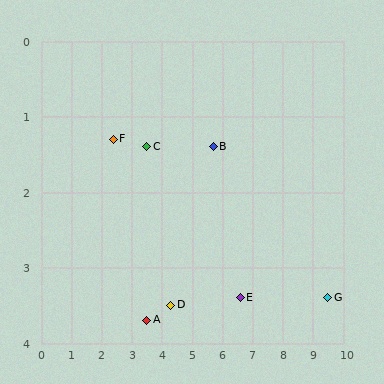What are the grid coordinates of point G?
Point G is at approximately (9.5, 3.4).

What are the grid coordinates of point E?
Point E is at approximately (6.6, 3.4).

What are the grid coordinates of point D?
Point D is at approximately (4.3, 3.5).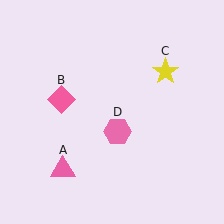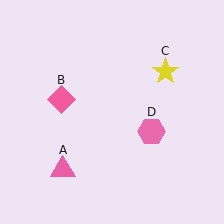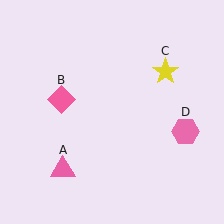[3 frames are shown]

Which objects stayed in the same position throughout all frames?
Pink triangle (object A) and pink diamond (object B) and yellow star (object C) remained stationary.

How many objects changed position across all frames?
1 object changed position: pink hexagon (object D).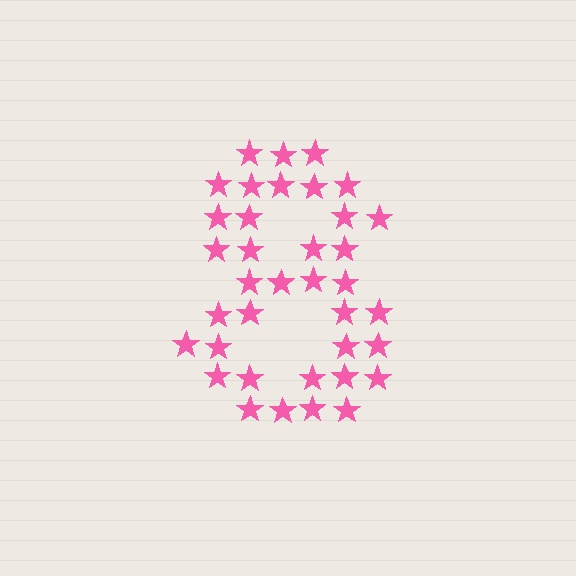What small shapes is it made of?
It is made of small stars.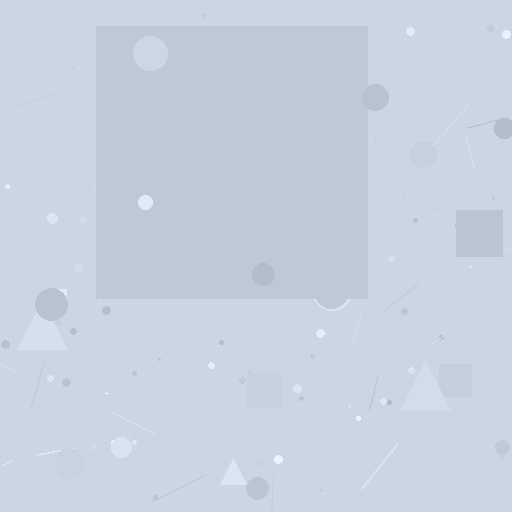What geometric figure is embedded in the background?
A square is embedded in the background.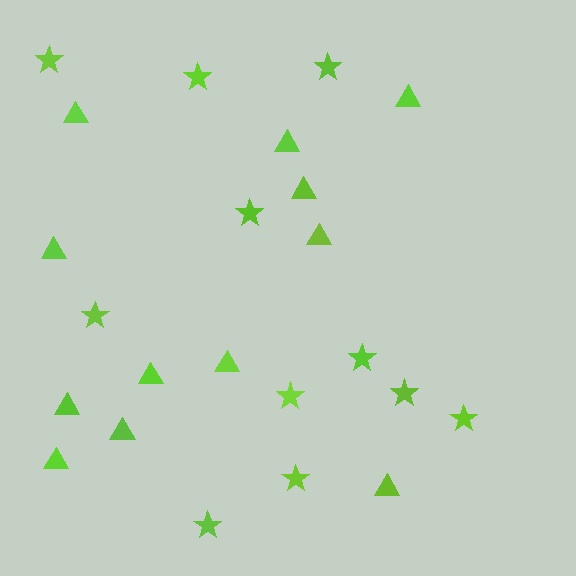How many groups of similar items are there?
There are 2 groups: one group of stars (11) and one group of triangles (12).